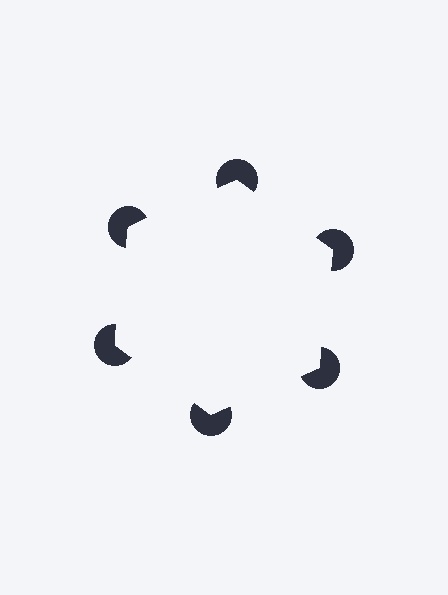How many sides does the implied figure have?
6 sides.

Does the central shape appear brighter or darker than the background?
It typically appears slightly brighter than the background, even though no actual brightness change is drawn.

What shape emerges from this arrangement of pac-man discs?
An illusory hexagon — its edges are inferred from the aligned wedge cuts in the pac-man discs, not physically drawn.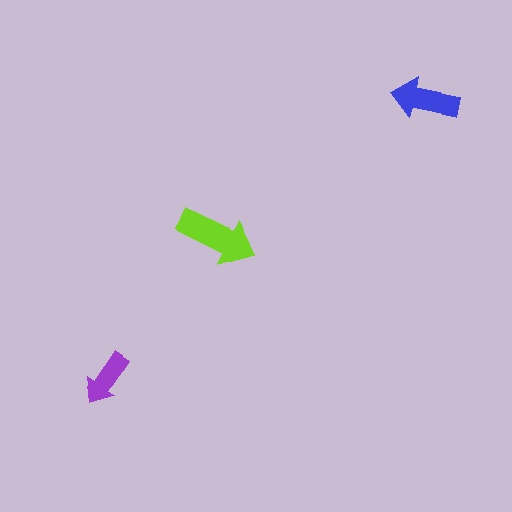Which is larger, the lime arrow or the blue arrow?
The lime one.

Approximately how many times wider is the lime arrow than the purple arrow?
About 1.5 times wider.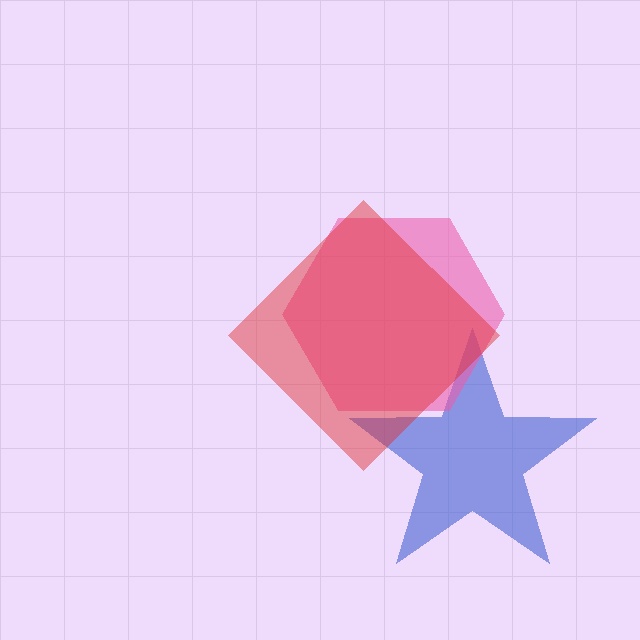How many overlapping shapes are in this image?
There are 3 overlapping shapes in the image.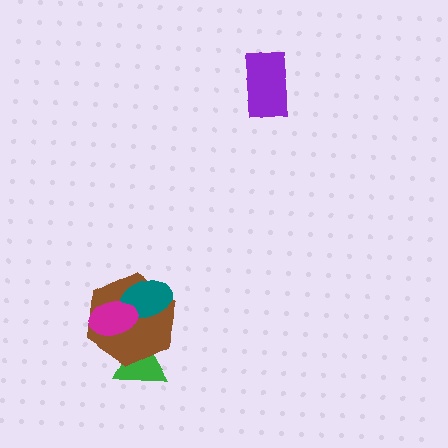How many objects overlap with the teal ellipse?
2 objects overlap with the teal ellipse.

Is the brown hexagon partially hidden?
Yes, it is partially covered by another shape.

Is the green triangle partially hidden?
Yes, it is partially covered by another shape.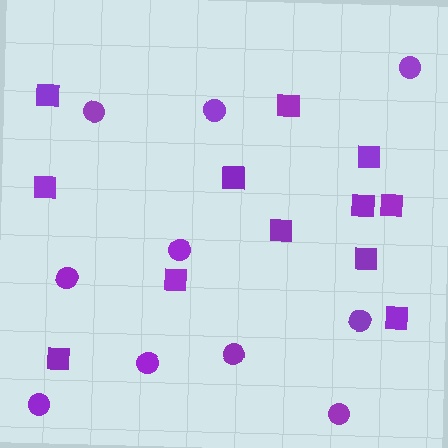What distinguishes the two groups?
There are 2 groups: one group of circles (10) and one group of squares (12).